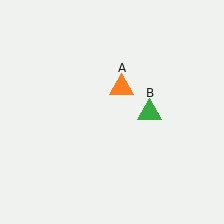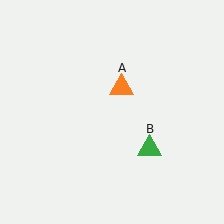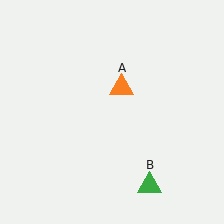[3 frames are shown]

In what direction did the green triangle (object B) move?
The green triangle (object B) moved down.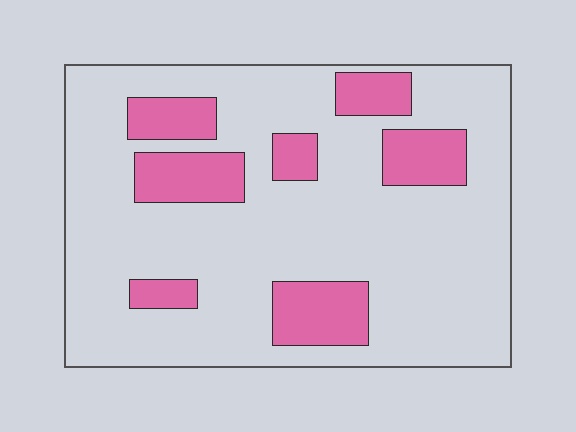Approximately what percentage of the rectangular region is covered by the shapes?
Approximately 20%.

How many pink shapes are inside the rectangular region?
7.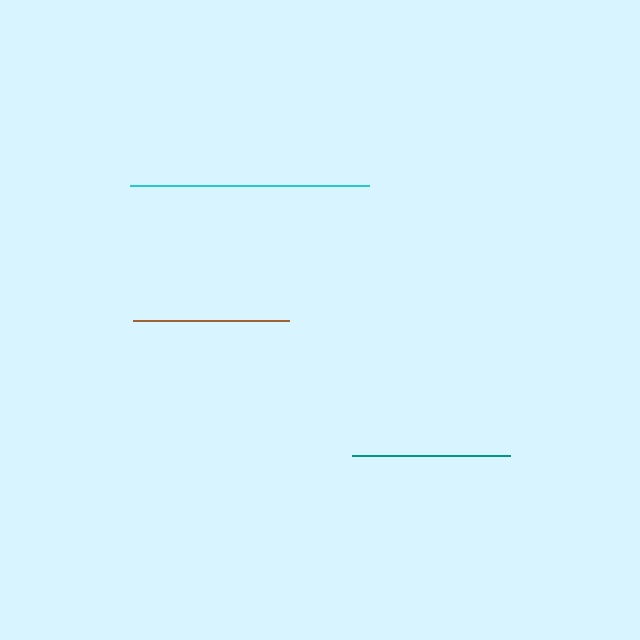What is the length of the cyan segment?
The cyan segment is approximately 239 pixels long.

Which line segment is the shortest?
The brown line is the shortest at approximately 156 pixels.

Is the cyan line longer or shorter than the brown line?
The cyan line is longer than the brown line.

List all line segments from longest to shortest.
From longest to shortest: cyan, teal, brown.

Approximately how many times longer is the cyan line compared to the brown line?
The cyan line is approximately 1.5 times the length of the brown line.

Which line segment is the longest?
The cyan line is the longest at approximately 239 pixels.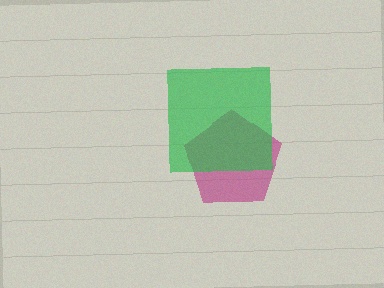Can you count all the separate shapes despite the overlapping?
Yes, there are 2 separate shapes.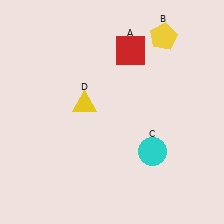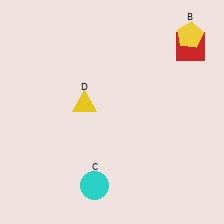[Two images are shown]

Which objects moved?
The objects that moved are: the red square (A), the yellow pentagon (B), the cyan circle (C).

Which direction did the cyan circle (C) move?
The cyan circle (C) moved left.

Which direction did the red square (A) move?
The red square (A) moved right.